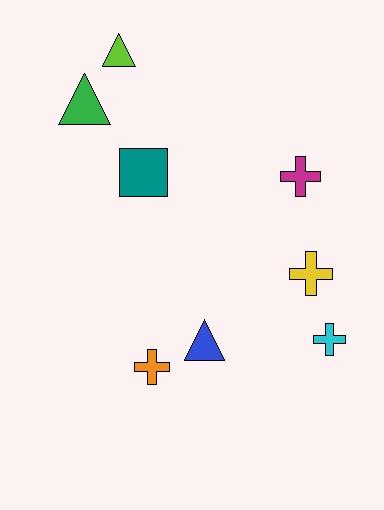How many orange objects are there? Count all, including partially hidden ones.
There is 1 orange object.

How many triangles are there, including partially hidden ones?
There are 3 triangles.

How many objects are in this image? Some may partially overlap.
There are 8 objects.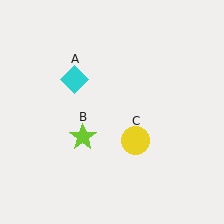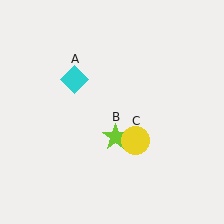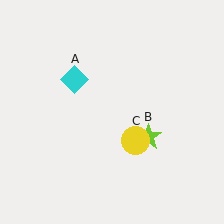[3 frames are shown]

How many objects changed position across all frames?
1 object changed position: lime star (object B).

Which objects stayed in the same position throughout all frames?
Cyan diamond (object A) and yellow circle (object C) remained stationary.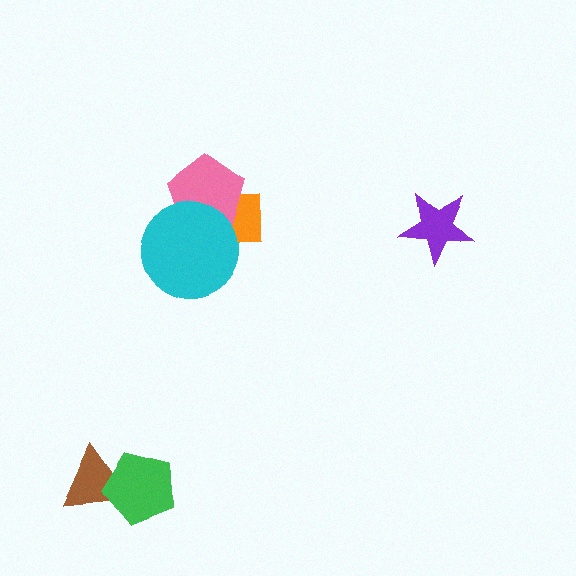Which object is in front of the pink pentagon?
The cyan circle is in front of the pink pentagon.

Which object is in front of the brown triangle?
The green pentagon is in front of the brown triangle.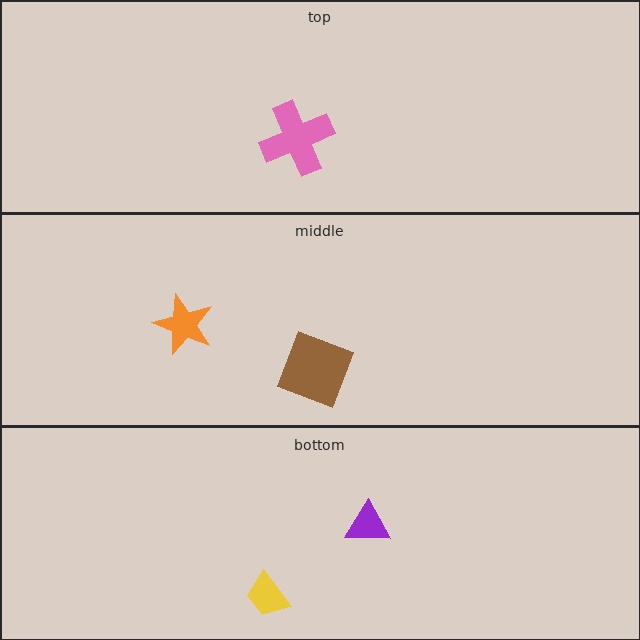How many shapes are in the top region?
1.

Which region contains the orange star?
The middle region.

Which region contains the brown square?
The middle region.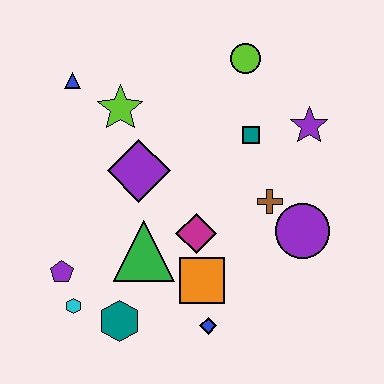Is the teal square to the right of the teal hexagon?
Yes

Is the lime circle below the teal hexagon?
No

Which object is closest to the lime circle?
The teal square is closest to the lime circle.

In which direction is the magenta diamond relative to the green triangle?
The magenta diamond is to the right of the green triangle.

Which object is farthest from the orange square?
The blue triangle is farthest from the orange square.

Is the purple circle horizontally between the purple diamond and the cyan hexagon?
No